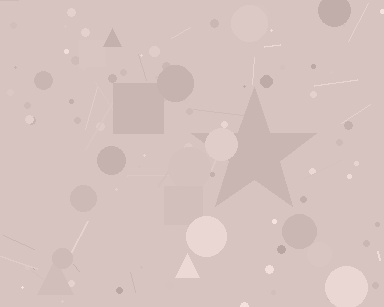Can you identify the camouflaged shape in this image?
The camouflaged shape is a star.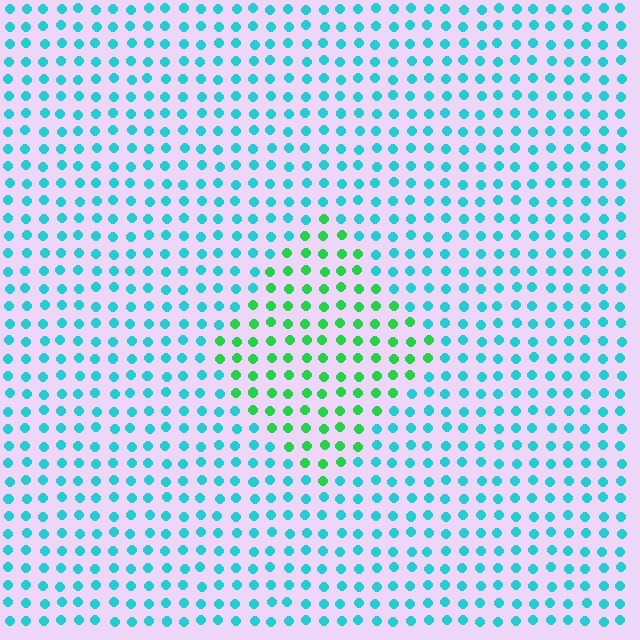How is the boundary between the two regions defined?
The boundary is defined purely by a slight shift in hue (about 49 degrees). Spacing, size, and orientation are identical on both sides.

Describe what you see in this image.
The image is filled with small cyan elements in a uniform arrangement. A diamond-shaped region is visible where the elements are tinted to a slightly different hue, forming a subtle color boundary.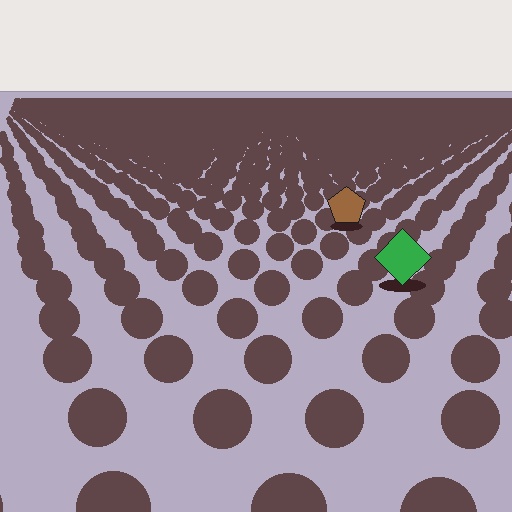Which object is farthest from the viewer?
The brown pentagon is farthest from the viewer. It appears smaller and the ground texture around it is denser.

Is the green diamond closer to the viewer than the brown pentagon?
Yes. The green diamond is closer — you can tell from the texture gradient: the ground texture is coarser near it.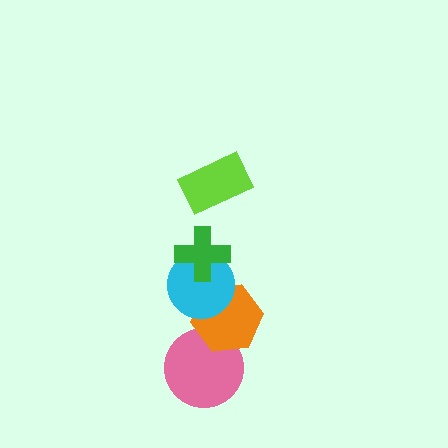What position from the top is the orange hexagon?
The orange hexagon is 4th from the top.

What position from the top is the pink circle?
The pink circle is 5th from the top.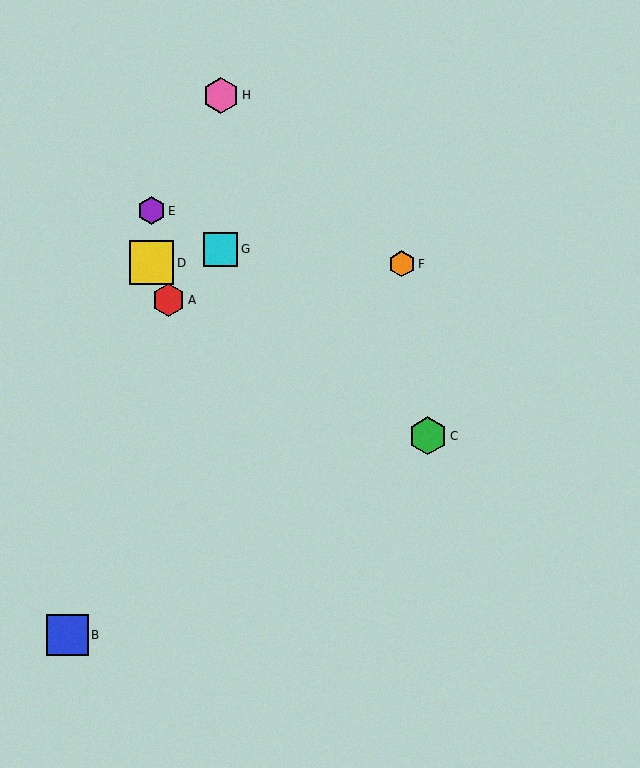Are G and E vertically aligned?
No, G is at x≈221 and E is at x≈151.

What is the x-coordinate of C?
Object C is at x≈428.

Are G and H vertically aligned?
Yes, both are at x≈221.